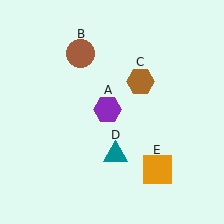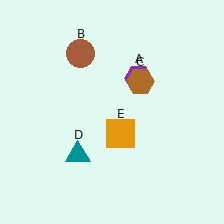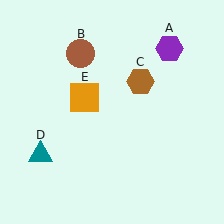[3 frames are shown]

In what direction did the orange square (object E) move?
The orange square (object E) moved up and to the left.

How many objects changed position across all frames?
3 objects changed position: purple hexagon (object A), teal triangle (object D), orange square (object E).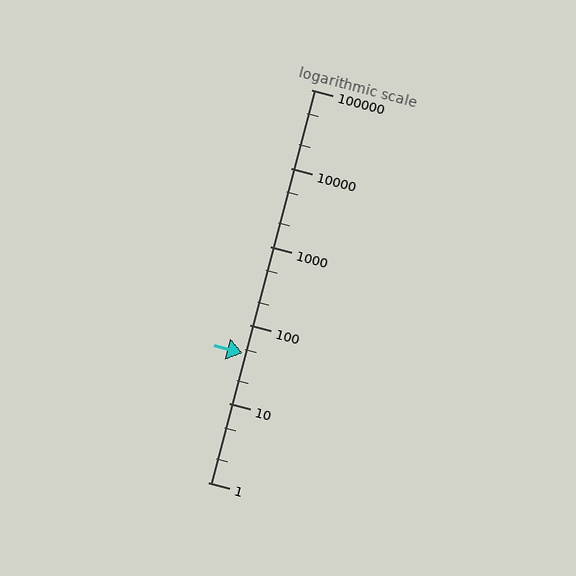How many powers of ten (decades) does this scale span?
The scale spans 5 decades, from 1 to 100000.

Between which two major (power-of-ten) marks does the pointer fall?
The pointer is between 10 and 100.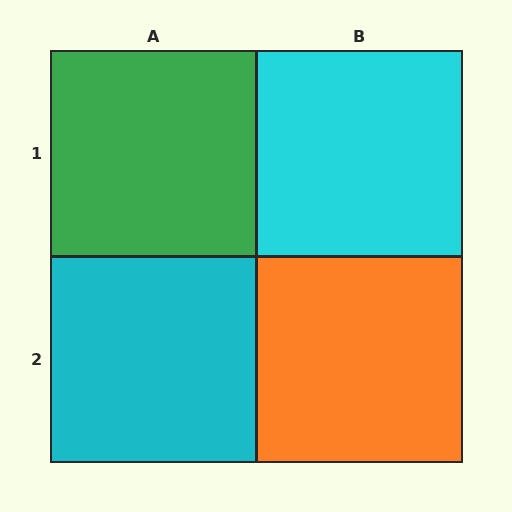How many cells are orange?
1 cell is orange.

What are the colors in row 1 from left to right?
Green, cyan.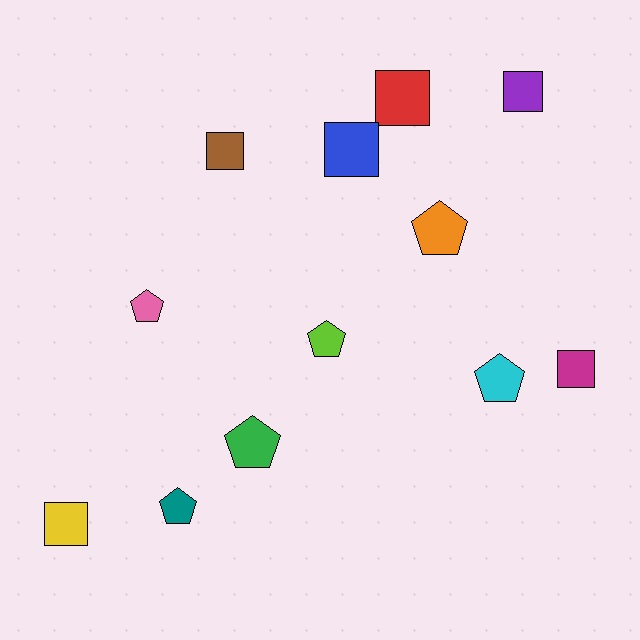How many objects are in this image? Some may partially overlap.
There are 12 objects.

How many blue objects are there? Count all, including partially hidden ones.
There is 1 blue object.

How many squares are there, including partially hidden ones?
There are 6 squares.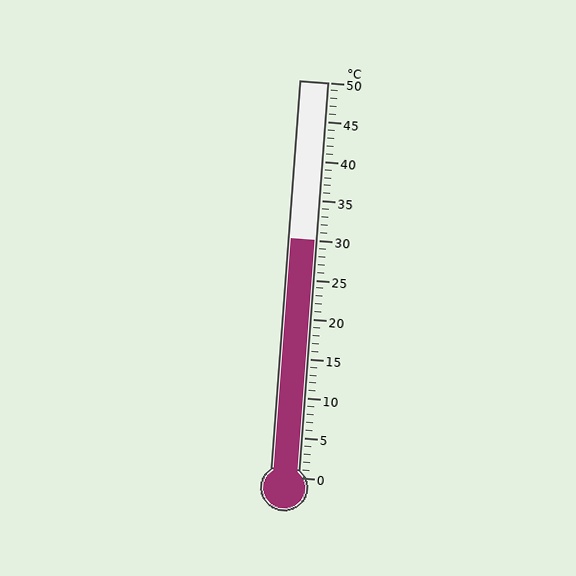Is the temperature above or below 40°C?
The temperature is below 40°C.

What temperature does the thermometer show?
The thermometer shows approximately 30°C.